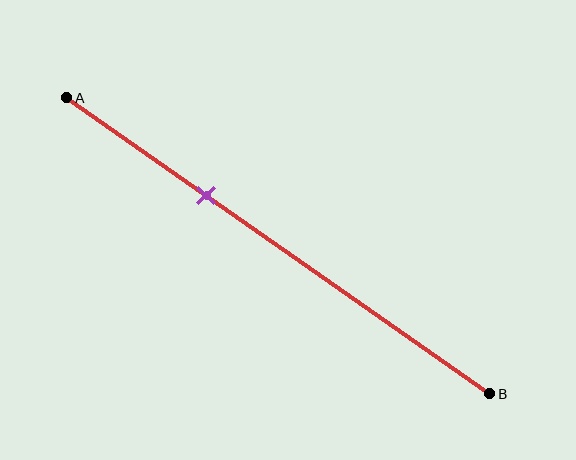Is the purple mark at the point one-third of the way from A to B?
Yes, the mark is approximately at the one-third point.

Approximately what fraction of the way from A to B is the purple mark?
The purple mark is approximately 35% of the way from A to B.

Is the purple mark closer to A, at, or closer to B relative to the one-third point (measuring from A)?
The purple mark is approximately at the one-third point of segment AB.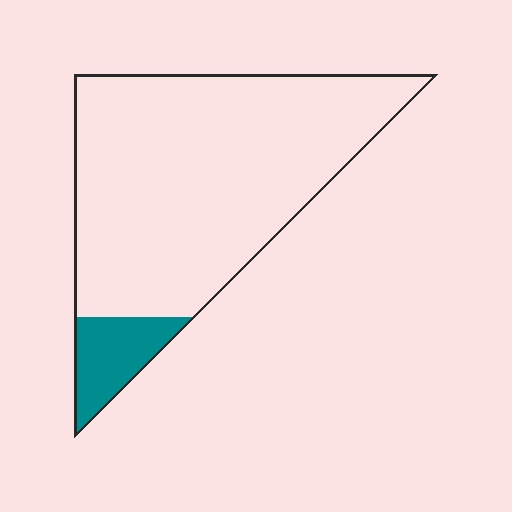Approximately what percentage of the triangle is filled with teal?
Approximately 10%.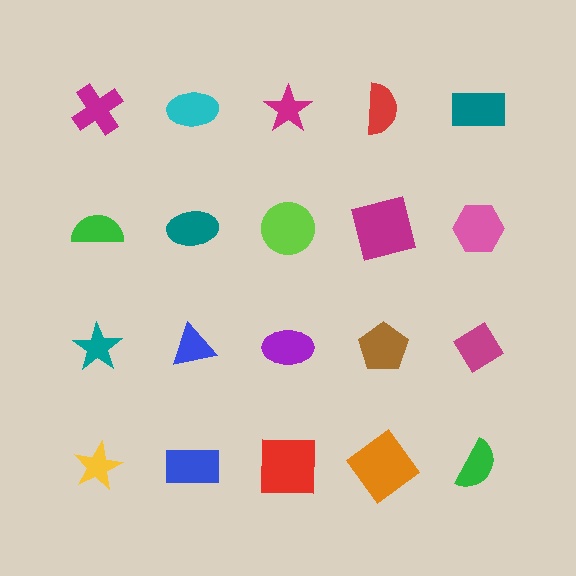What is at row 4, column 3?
A red square.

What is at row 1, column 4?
A red semicircle.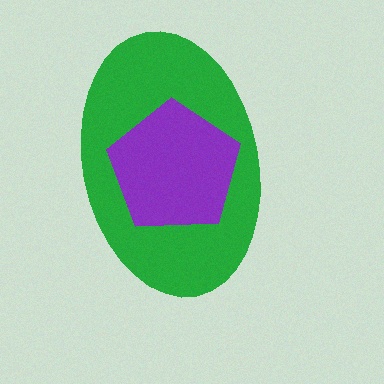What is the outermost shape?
The green ellipse.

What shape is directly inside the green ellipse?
The purple pentagon.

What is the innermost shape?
The purple pentagon.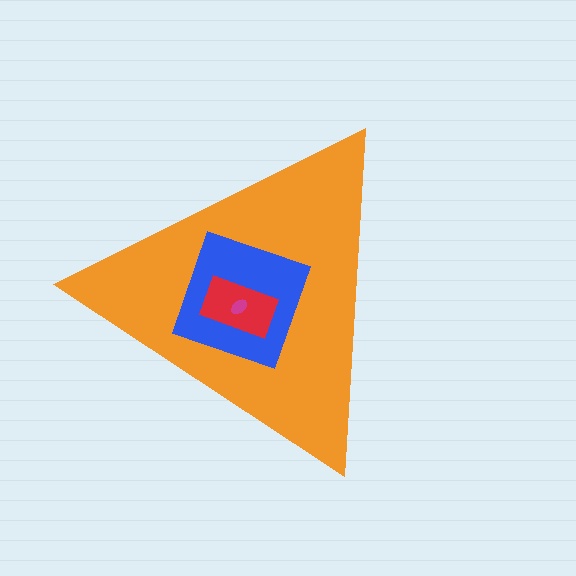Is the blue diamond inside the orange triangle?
Yes.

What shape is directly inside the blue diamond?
The red rectangle.